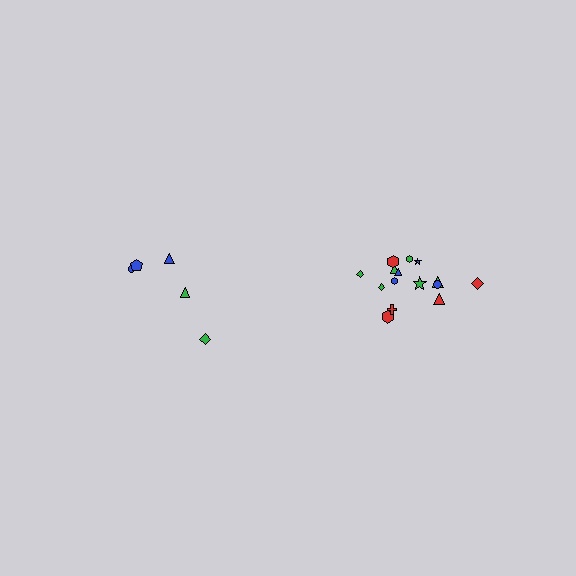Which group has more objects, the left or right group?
The right group.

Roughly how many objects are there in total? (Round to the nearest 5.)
Roughly 20 objects in total.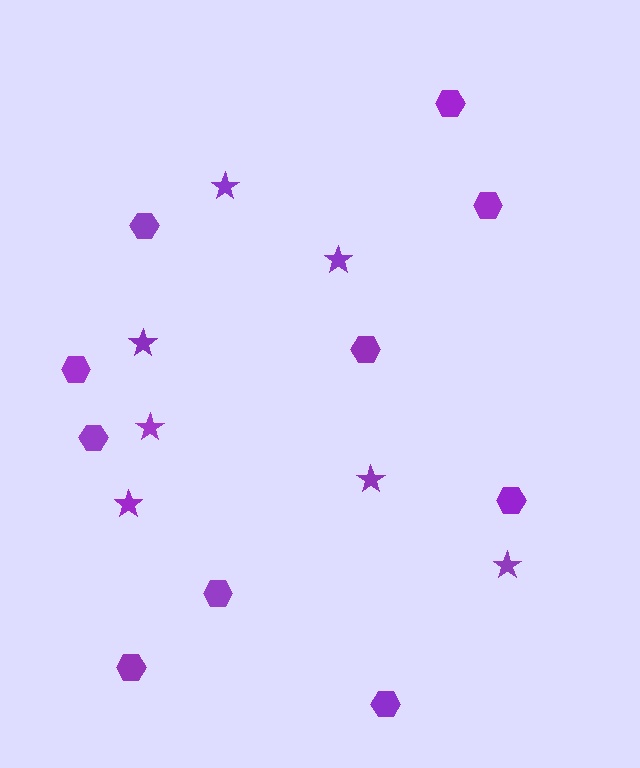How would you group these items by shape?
There are 2 groups: one group of stars (7) and one group of hexagons (10).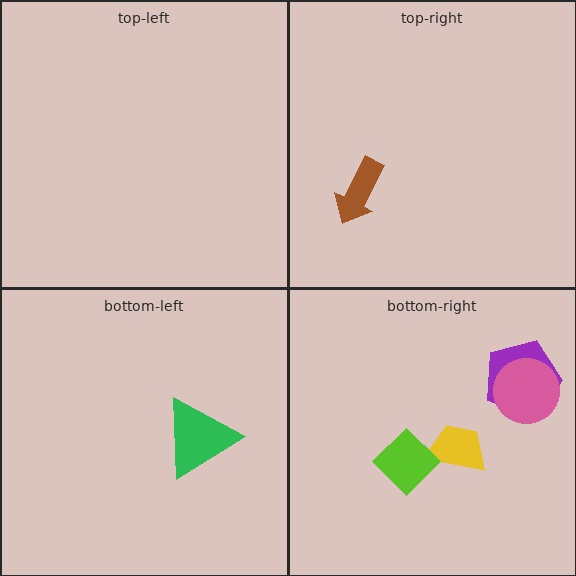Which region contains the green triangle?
The bottom-left region.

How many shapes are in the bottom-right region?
4.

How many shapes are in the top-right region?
1.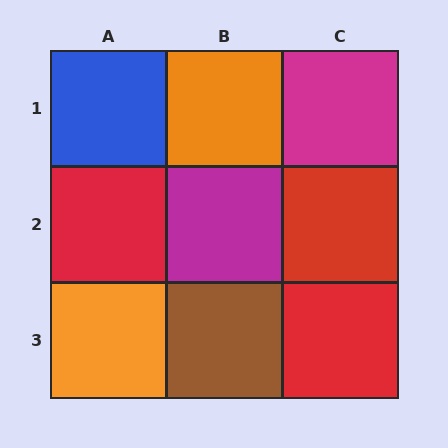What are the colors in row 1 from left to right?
Blue, orange, magenta.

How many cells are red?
3 cells are red.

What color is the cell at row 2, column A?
Red.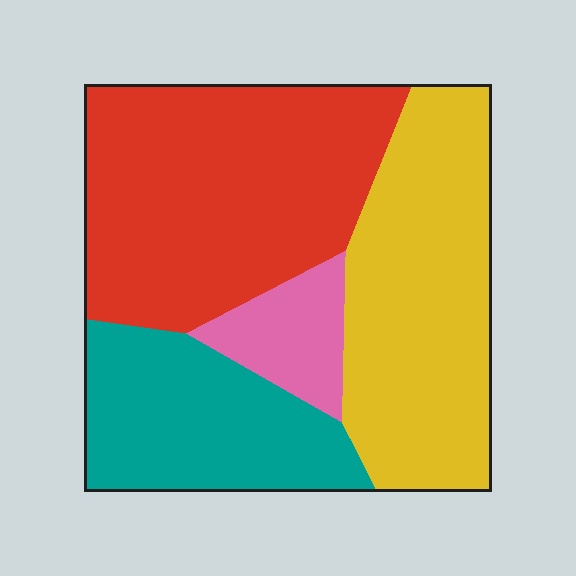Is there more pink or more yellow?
Yellow.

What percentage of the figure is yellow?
Yellow covers roughly 30% of the figure.